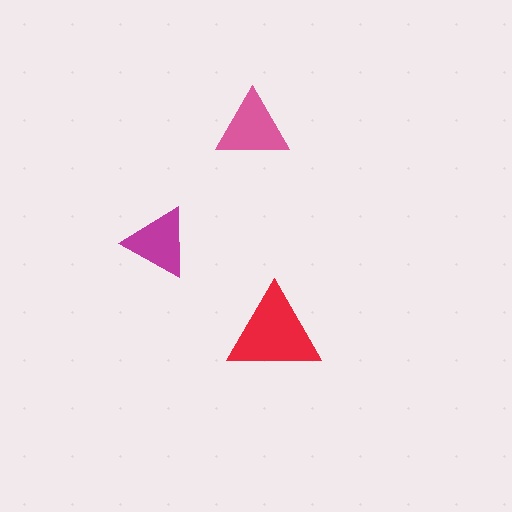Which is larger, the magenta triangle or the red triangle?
The red one.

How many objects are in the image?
There are 3 objects in the image.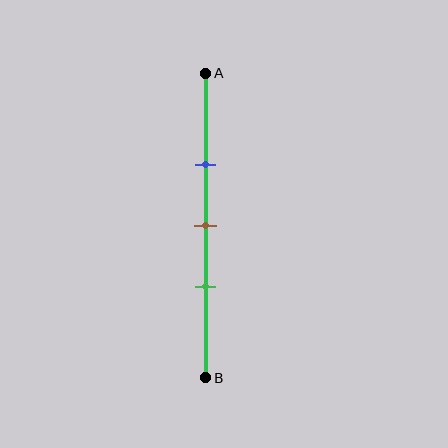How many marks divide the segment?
There are 3 marks dividing the segment.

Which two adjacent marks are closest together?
The brown and green marks are the closest adjacent pair.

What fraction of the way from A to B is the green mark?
The green mark is approximately 70% (0.7) of the way from A to B.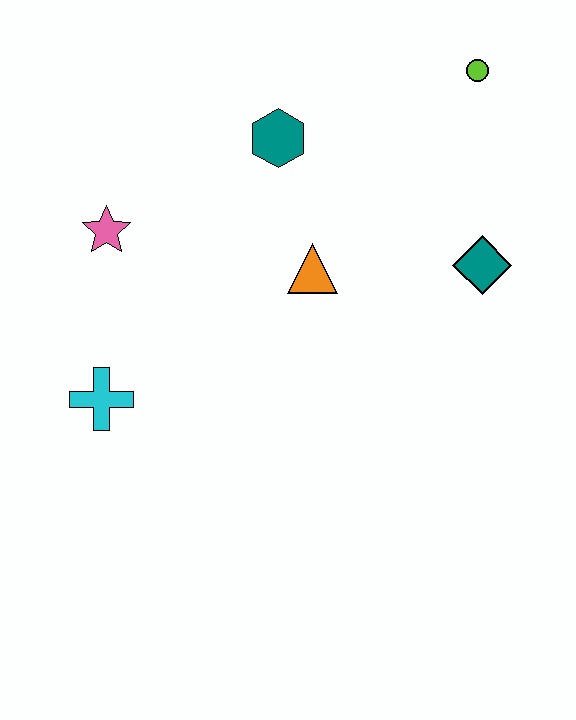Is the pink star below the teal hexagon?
Yes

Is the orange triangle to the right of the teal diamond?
No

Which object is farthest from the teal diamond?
The cyan cross is farthest from the teal diamond.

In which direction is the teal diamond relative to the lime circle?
The teal diamond is below the lime circle.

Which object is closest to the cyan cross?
The pink star is closest to the cyan cross.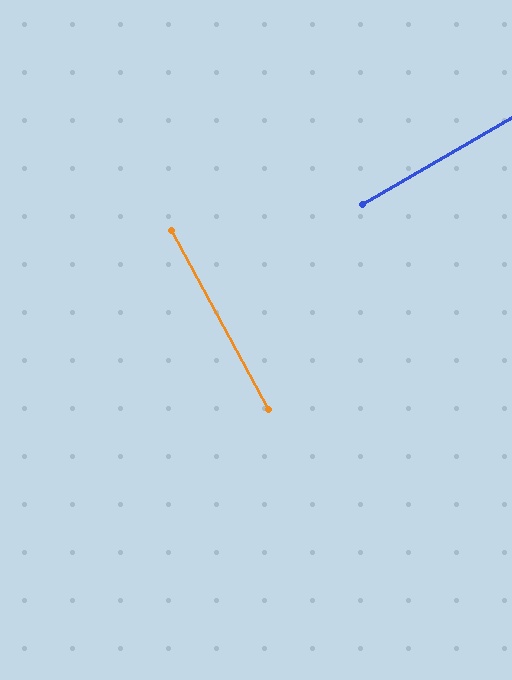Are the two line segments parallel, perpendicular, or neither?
Perpendicular — they meet at approximately 88°.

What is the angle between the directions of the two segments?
Approximately 88 degrees.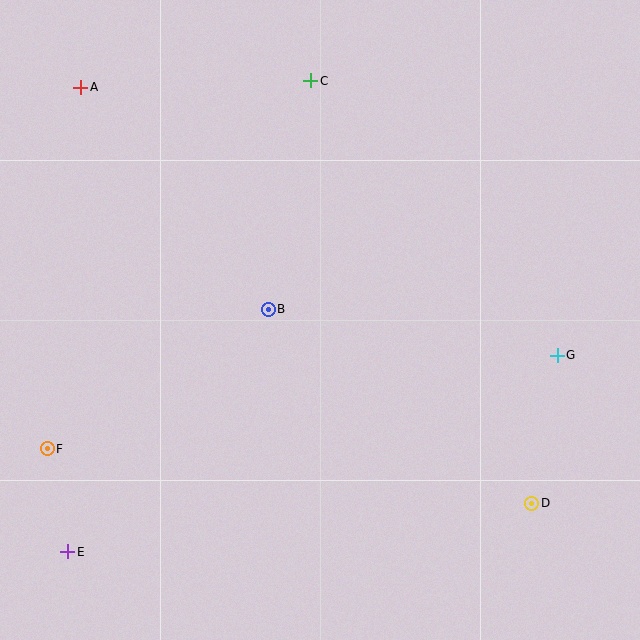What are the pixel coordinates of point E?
Point E is at (68, 552).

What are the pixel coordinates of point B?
Point B is at (268, 309).